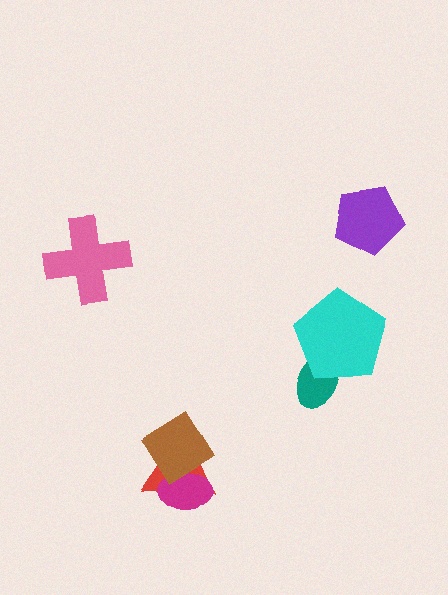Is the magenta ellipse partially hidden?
Yes, it is partially covered by another shape.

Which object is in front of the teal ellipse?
The cyan pentagon is in front of the teal ellipse.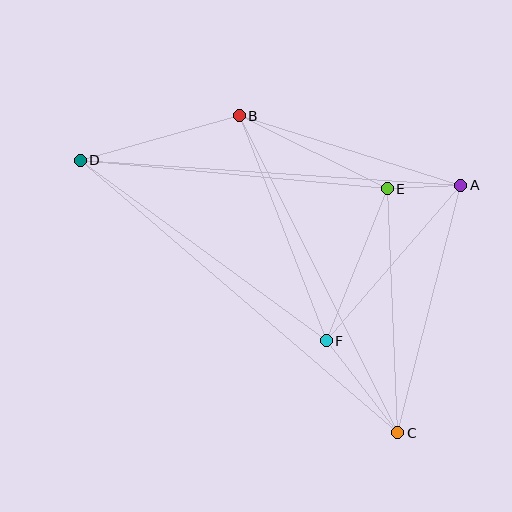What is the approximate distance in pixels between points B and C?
The distance between B and C is approximately 355 pixels.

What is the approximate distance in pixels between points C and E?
The distance between C and E is approximately 244 pixels.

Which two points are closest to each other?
Points A and E are closest to each other.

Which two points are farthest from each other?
Points C and D are farthest from each other.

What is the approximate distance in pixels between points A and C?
The distance between A and C is approximately 256 pixels.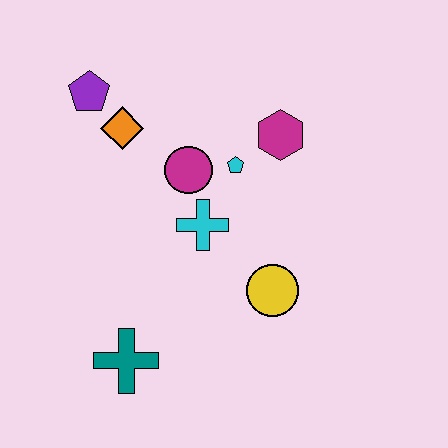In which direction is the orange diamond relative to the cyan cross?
The orange diamond is above the cyan cross.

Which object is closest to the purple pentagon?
The orange diamond is closest to the purple pentagon.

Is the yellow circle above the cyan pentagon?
No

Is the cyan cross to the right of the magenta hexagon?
No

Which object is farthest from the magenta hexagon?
The teal cross is farthest from the magenta hexagon.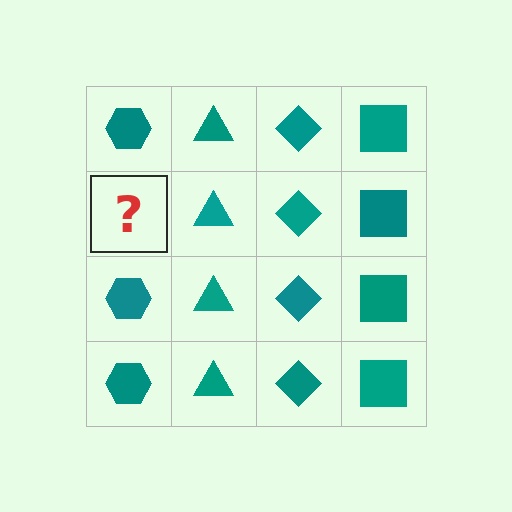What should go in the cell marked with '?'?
The missing cell should contain a teal hexagon.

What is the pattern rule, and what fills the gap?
The rule is that each column has a consistent shape. The gap should be filled with a teal hexagon.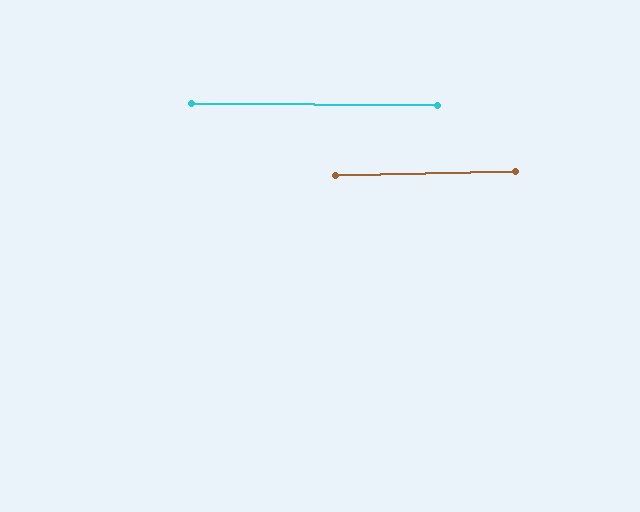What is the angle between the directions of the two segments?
Approximately 2 degrees.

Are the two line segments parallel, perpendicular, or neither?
Parallel — their directions differ by only 1.7°.